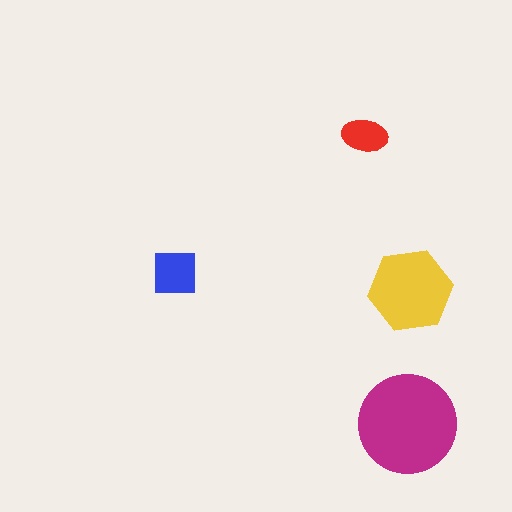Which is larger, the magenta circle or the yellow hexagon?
The magenta circle.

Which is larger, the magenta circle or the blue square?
The magenta circle.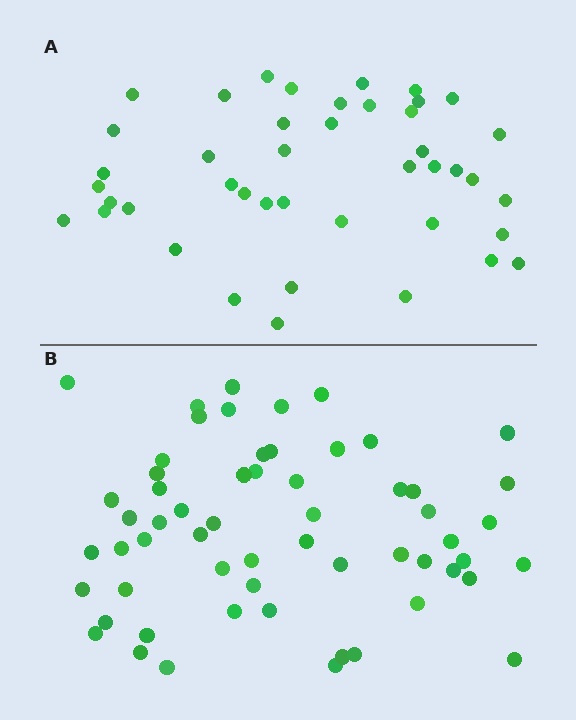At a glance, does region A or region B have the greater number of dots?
Region B (the bottom region) has more dots.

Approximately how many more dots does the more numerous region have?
Region B has approximately 15 more dots than region A.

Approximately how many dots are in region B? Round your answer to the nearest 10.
About 60 dots. (The exact count is 59, which rounds to 60.)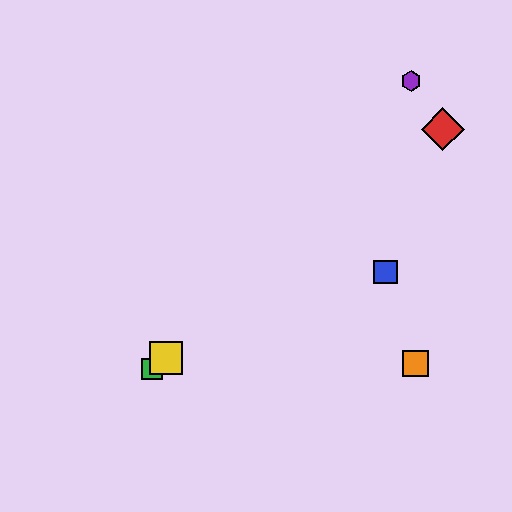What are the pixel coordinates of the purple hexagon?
The purple hexagon is at (411, 81).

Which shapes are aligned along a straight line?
The red diamond, the green square, the yellow square are aligned along a straight line.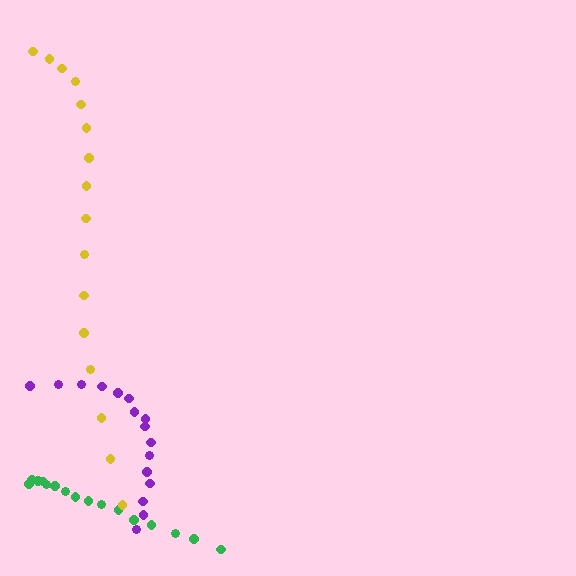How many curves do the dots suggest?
There are 3 distinct paths.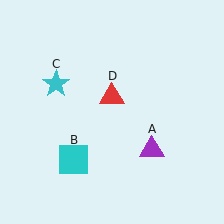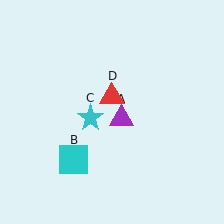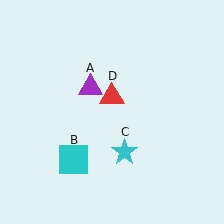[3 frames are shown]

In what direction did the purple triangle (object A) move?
The purple triangle (object A) moved up and to the left.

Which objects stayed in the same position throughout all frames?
Cyan square (object B) and red triangle (object D) remained stationary.